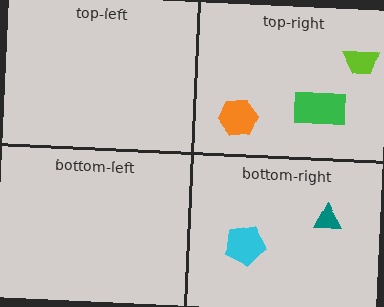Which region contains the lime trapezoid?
The top-right region.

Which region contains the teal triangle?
The bottom-right region.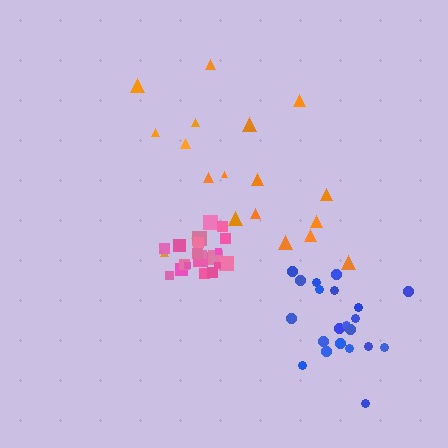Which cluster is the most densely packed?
Pink.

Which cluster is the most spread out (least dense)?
Orange.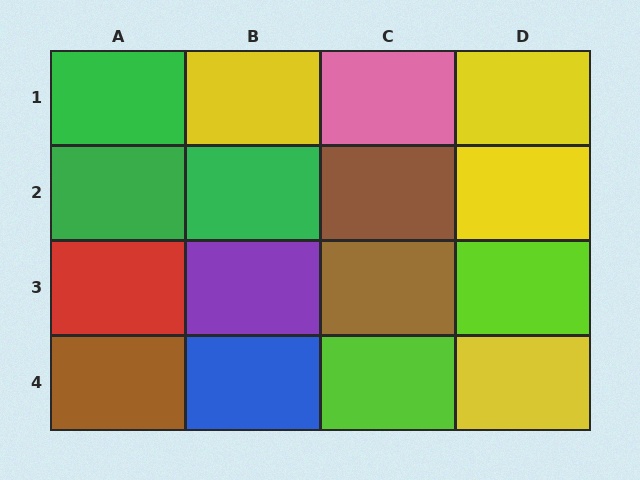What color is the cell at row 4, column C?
Lime.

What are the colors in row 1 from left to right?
Green, yellow, pink, yellow.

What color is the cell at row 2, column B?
Green.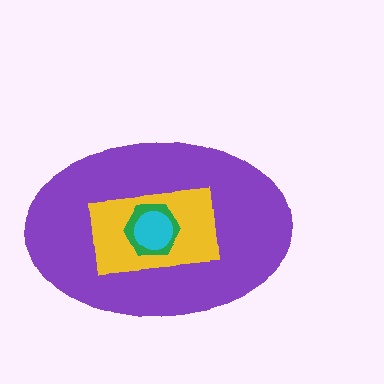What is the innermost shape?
The cyan circle.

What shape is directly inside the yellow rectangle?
The green hexagon.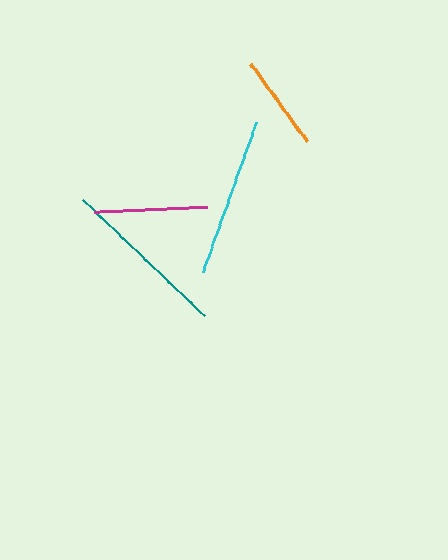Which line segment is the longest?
The teal line is the longest at approximately 168 pixels.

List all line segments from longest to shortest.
From longest to shortest: teal, cyan, magenta, orange.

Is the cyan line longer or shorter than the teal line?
The teal line is longer than the cyan line.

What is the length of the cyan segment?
The cyan segment is approximately 158 pixels long.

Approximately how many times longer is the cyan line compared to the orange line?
The cyan line is approximately 1.7 times the length of the orange line.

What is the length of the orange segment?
The orange segment is approximately 96 pixels long.